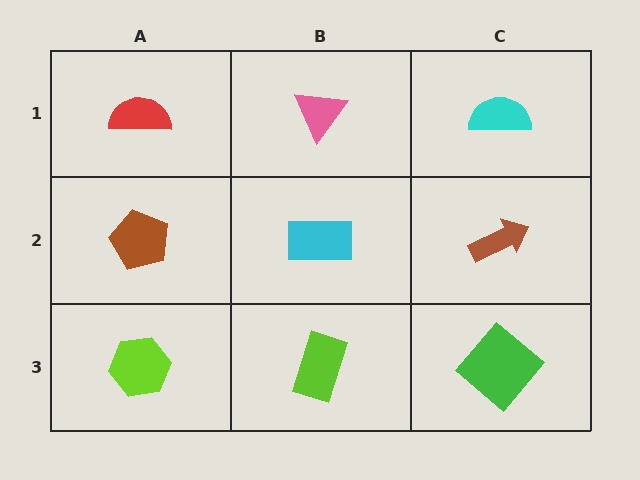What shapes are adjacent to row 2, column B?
A pink triangle (row 1, column B), a lime rectangle (row 3, column B), a brown pentagon (row 2, column A), a brown arrow (row 2, column C).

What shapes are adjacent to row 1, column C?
A brown arrow (row 2, column C), a pink triangle (row 1, column B).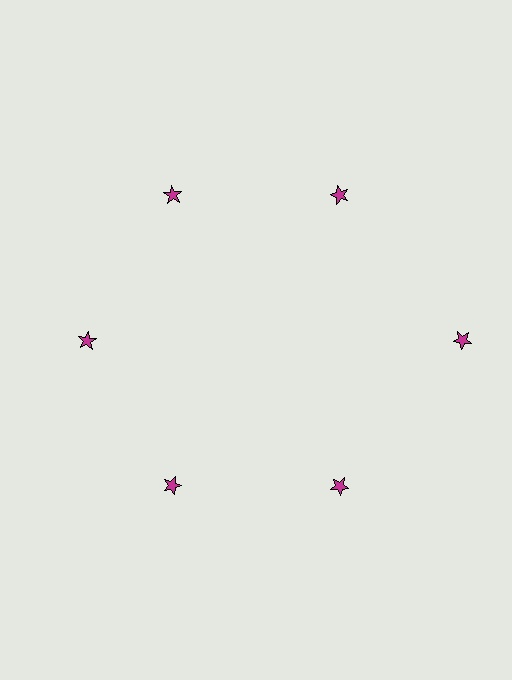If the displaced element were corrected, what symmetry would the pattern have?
It would have 6-fold rotational symmetry — the pattern would map onto itself every 60 degrees.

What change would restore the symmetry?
The symmetry would be restored by moving it inward, back onto the ring so that all 6 stars sit at equal angles and equal distance from the center.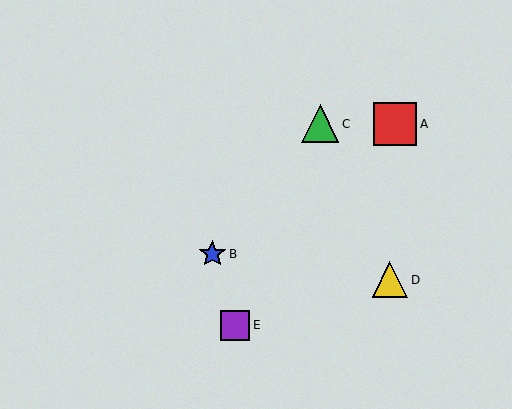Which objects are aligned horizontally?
Objects A, C are aligned horizontally.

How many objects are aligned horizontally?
2 objects (A, C) are aligned horizontally.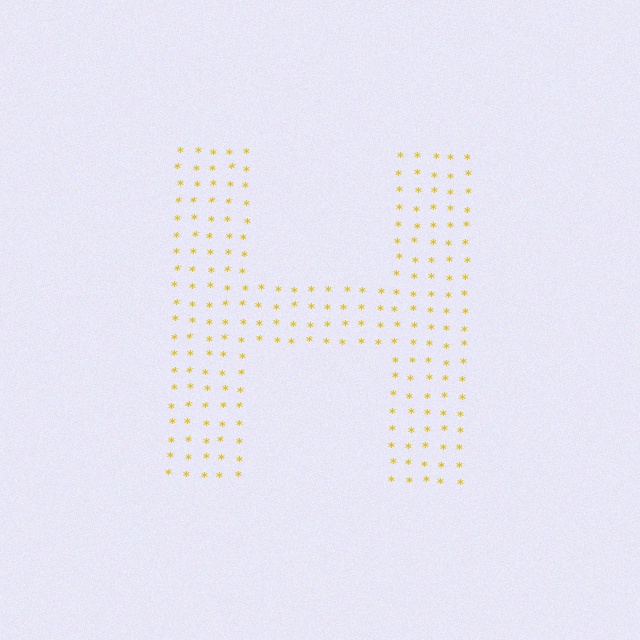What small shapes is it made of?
It is made of small asterisks.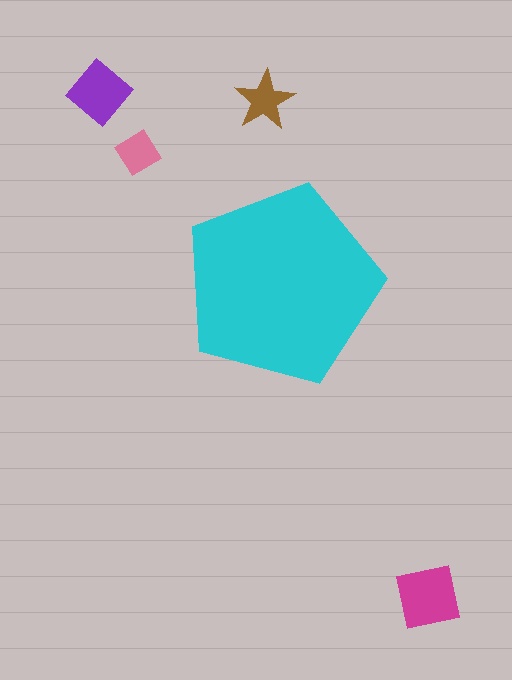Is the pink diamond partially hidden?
No, the pink diamond is fully visible.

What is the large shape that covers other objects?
A cyan pentagon.